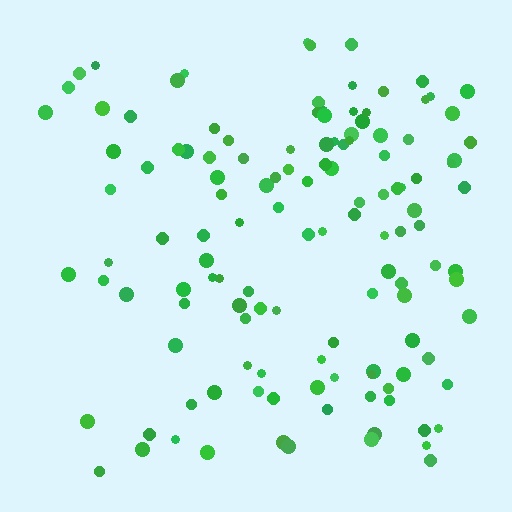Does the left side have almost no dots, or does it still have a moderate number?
Still a moderate number, just noticeably fewer than the right.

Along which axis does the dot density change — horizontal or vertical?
Horizontal.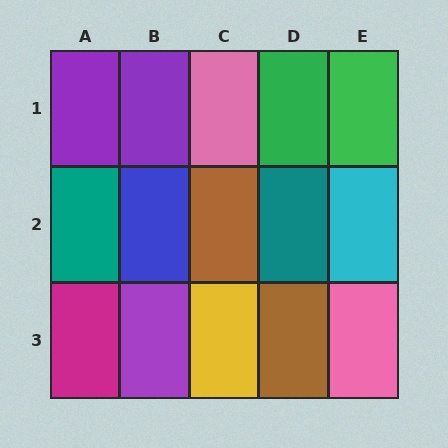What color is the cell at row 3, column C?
Yellow.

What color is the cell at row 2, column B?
Blue.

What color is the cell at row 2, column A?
Teal.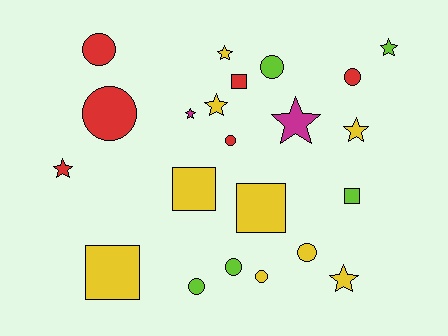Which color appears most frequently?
Yellow, with 9 objects.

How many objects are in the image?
There are 22 objects.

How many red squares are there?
There is 1 red square.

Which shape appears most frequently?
Circle, with 9 objects.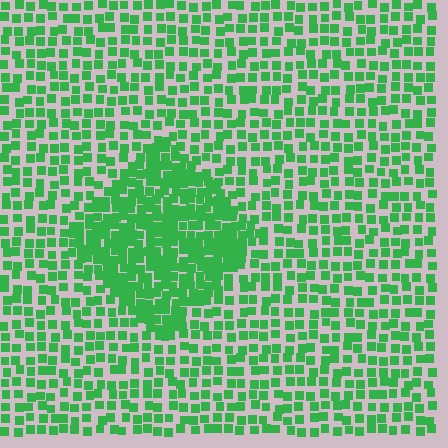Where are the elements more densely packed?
The elements are more densely packed inside the diamond boundary.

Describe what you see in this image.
The image contains small green elements arranged at two different densities. A diamond-shaped region is visible where the elements are more densely packed than the surrounding area.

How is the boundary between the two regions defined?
The boundary is defined by a change in element density (approximately 1.9x ratio). All elements are the same color, size, and shape.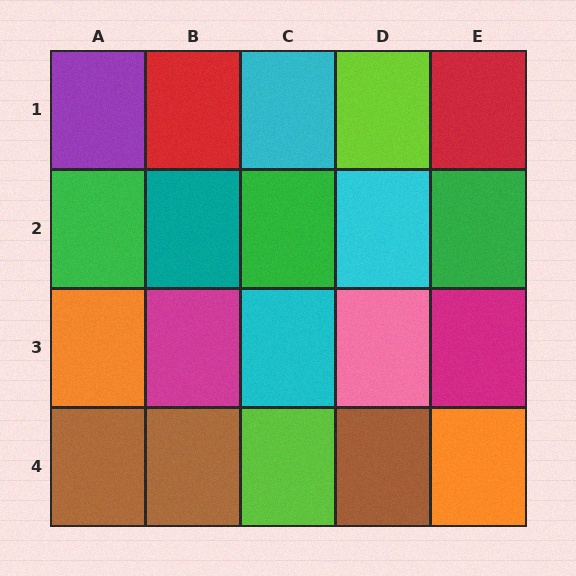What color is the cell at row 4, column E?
Orange.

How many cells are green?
3 cells are green.